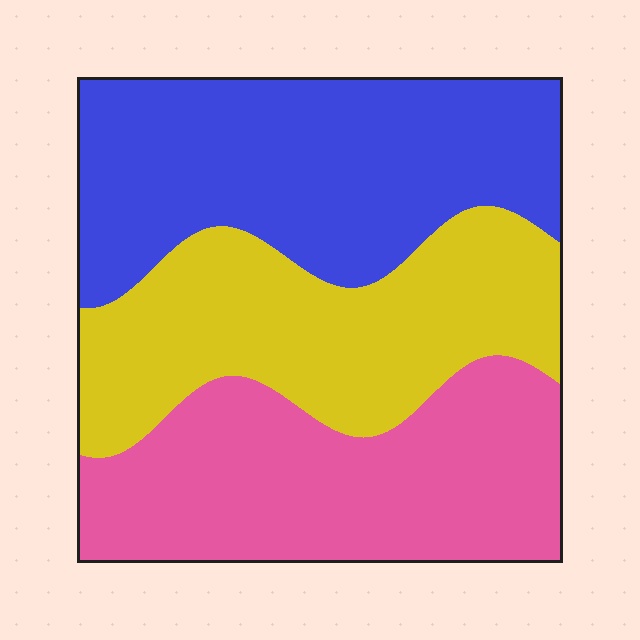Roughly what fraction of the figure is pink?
Pink covers 33% of the figure.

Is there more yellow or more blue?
Blue.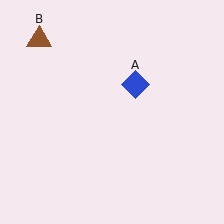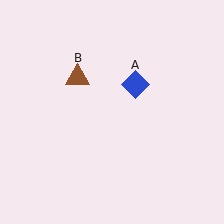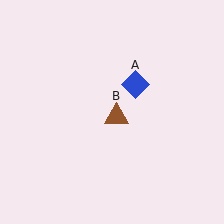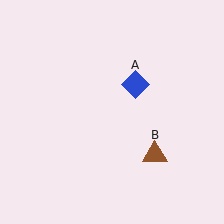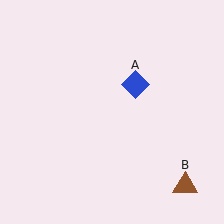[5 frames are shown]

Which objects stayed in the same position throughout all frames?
Blue diamond (object A) remained stationary.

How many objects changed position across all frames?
1 object changed position: brown triangle (object B).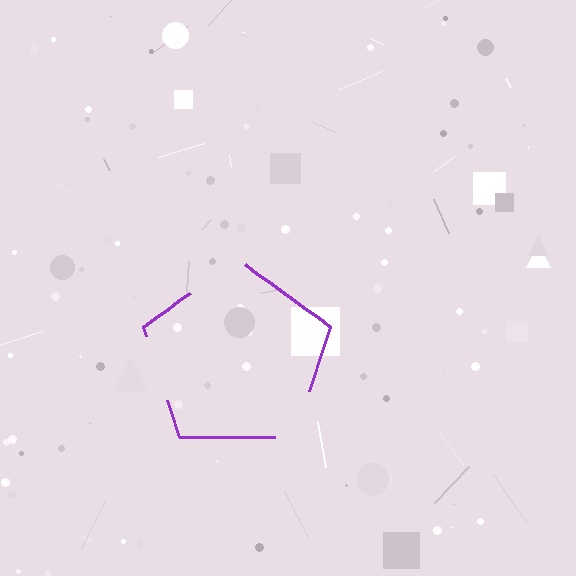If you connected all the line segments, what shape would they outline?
They would outline a pentagon.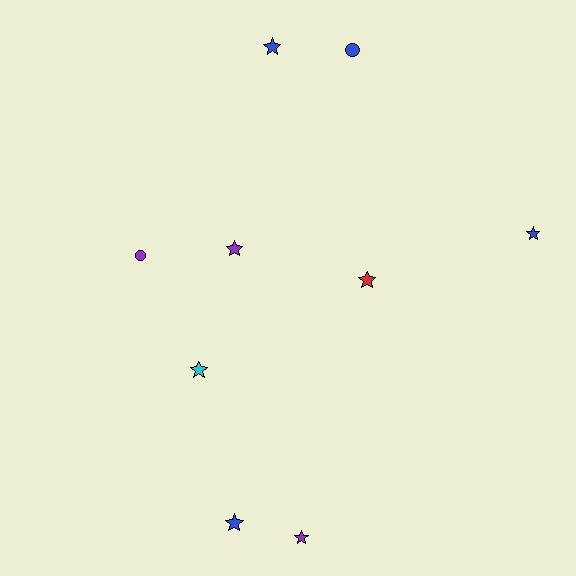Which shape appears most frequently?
Star, with 7 objects.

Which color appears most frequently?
Blue, with 4 objects.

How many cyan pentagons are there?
There are no cyan pentagons.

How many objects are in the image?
There are 9 objects.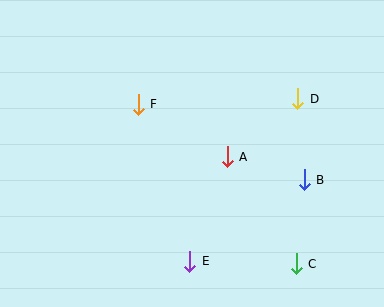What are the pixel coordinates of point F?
Point F is at (138, 104).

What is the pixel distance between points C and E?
The distance between C and E is 107 pixels.